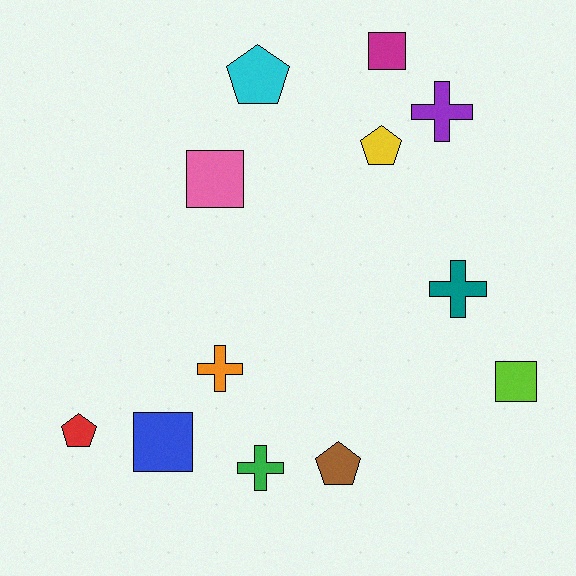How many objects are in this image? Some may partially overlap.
There are 12 objects.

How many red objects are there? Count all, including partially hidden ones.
There is 1 red object.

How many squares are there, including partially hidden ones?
There are 4 squares.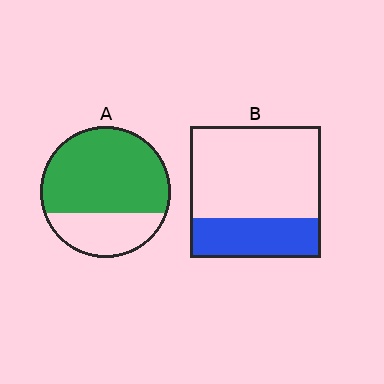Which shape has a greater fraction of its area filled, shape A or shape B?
Shape A.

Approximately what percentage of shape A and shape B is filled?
A is approximately 70% and B is approximately 30%.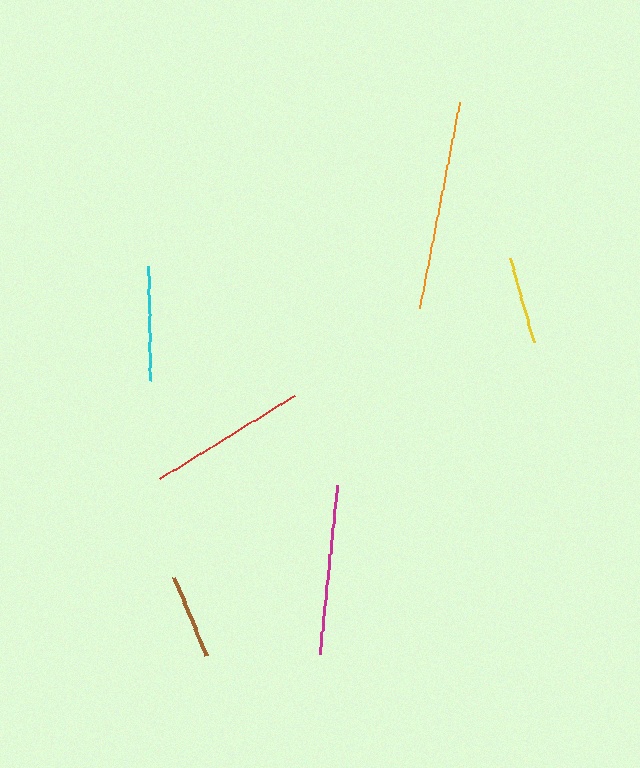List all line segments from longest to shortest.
From longest to shortest: orange, magenta, red, cyan, yellow, brown.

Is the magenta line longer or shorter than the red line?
The magenta line is longer than the red line.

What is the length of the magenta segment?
The magenta segment is approximately 171 pixels long.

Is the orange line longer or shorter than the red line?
The orange line is longer than the red line.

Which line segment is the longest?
The orange line is the longest at approximately 209 pixels.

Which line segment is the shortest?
The brown line is the shortest at approximately 85 pixels.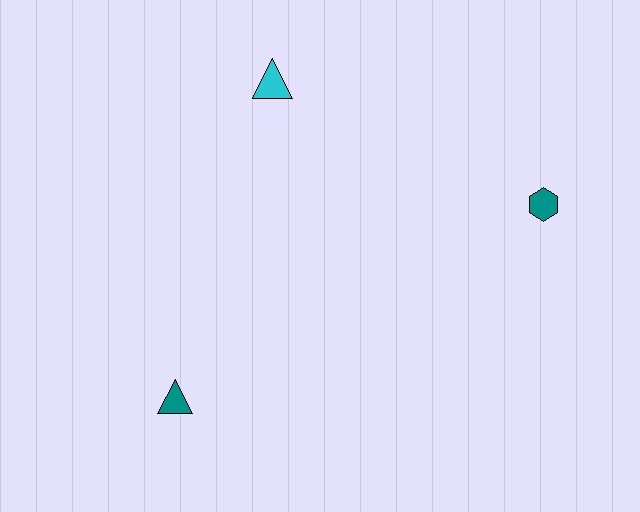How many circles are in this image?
There are no circles.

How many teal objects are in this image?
There are 2 teal objects.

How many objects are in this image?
There are 3 objects.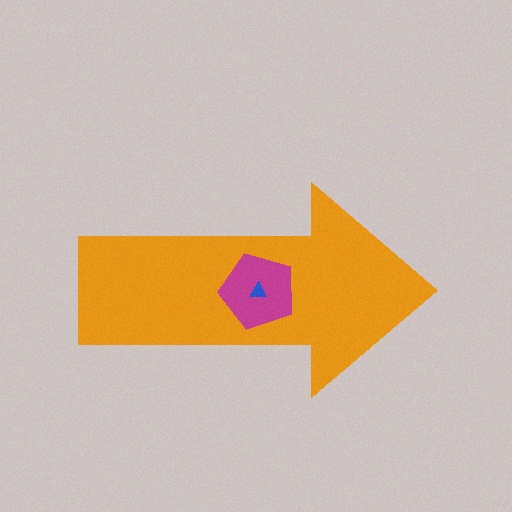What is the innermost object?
The blue triangle.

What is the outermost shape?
The orange arrow.